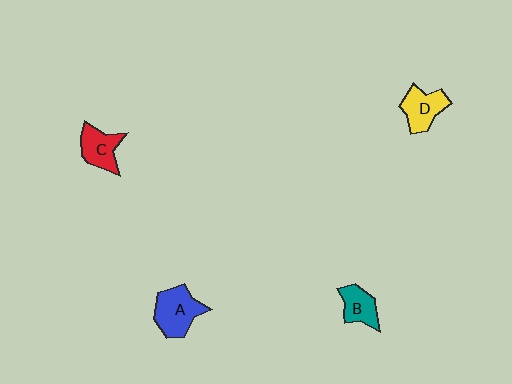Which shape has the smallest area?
Shape B (teal).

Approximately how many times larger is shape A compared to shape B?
Approximately 1.5 times.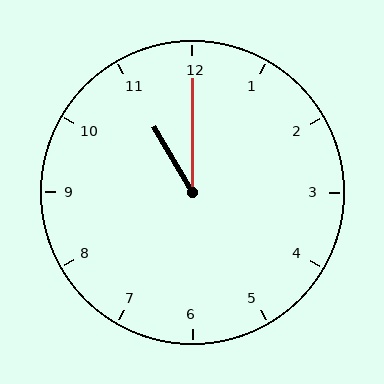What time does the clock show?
11:00.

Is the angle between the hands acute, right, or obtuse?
It is acute.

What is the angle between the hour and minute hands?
Approximately 30 degrees.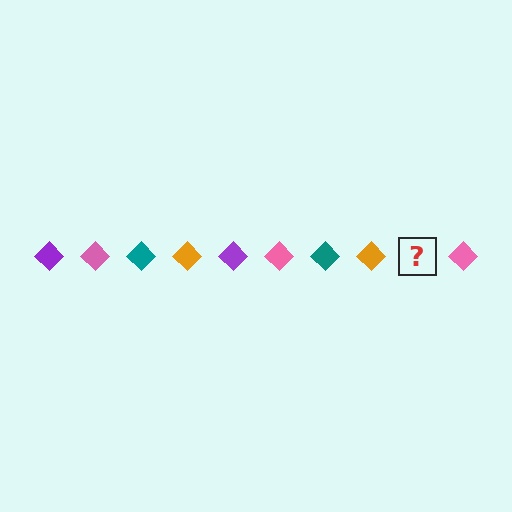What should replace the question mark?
The question mark should be replaced with a purple diamond.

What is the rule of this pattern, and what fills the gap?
The rule is that the pattern cycles through purple, pink, teal, orange diamonds. The gap should be filled with a purple diamond.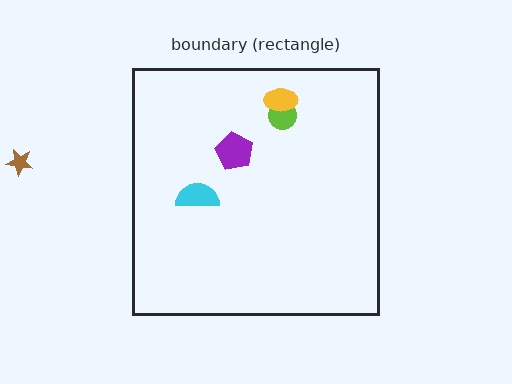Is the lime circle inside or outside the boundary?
Inside.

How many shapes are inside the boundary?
4 inside, 1 outside.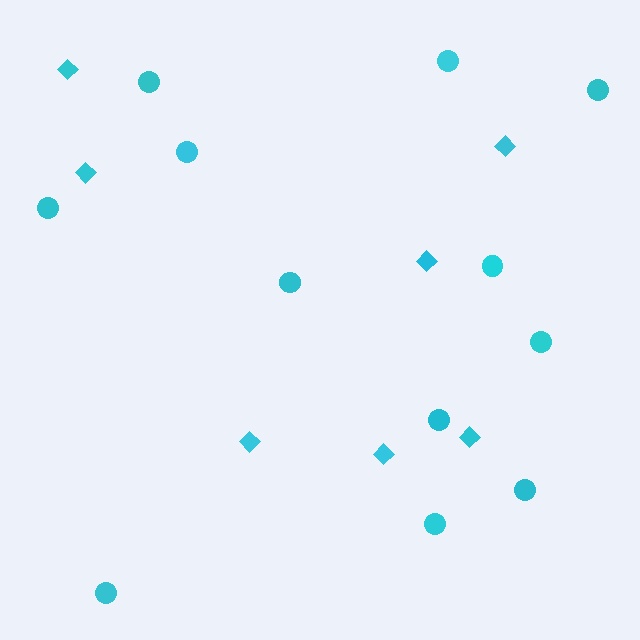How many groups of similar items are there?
There are 2 groups: one group of circles (12) and one group of diamonds (7).